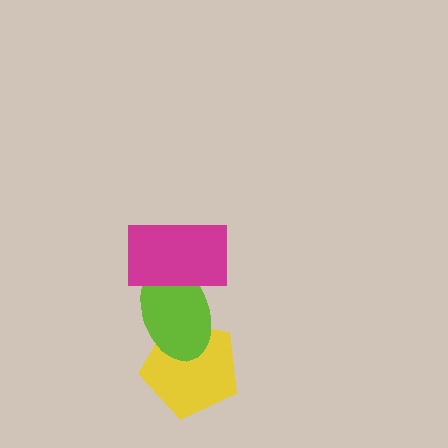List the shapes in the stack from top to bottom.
From top to bottom: the magenta rectangle, the lime ellipse, the yellow pentagon.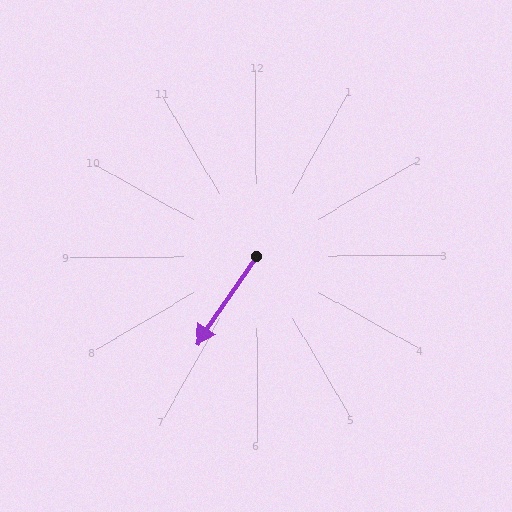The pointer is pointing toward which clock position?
Roughly 7 o'clock.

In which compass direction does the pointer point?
Southwest.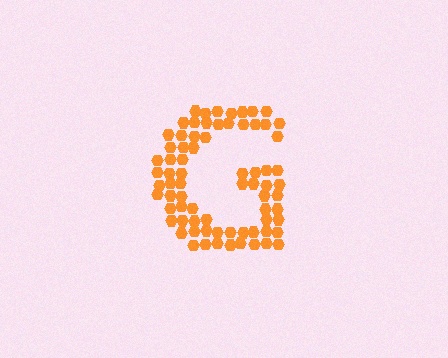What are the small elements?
The small elements are hexagons.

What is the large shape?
The large shape is the letter G.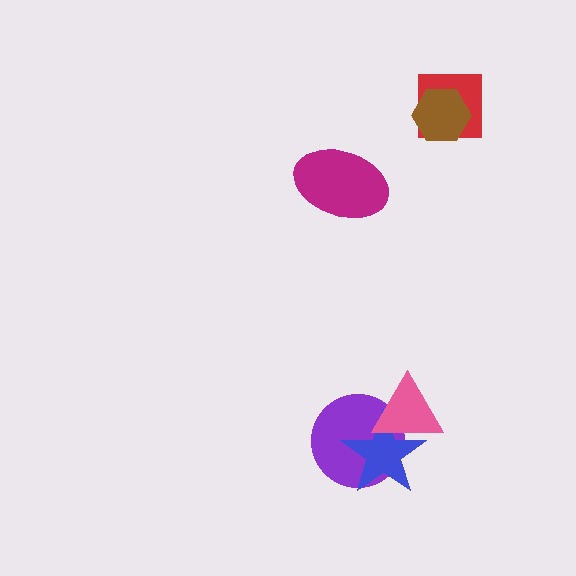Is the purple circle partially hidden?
Yes, it is partially covered by another shape.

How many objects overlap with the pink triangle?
2 objects overlap with the pink triangle.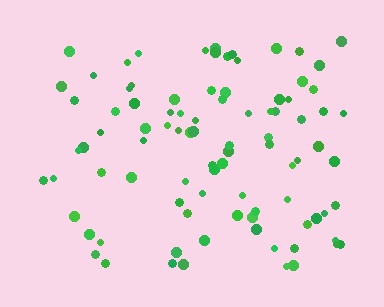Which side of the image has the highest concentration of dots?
The right.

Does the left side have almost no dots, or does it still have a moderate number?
Still a moderate number, just noticeably fewer than the right.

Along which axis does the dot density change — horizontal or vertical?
Horizontal.